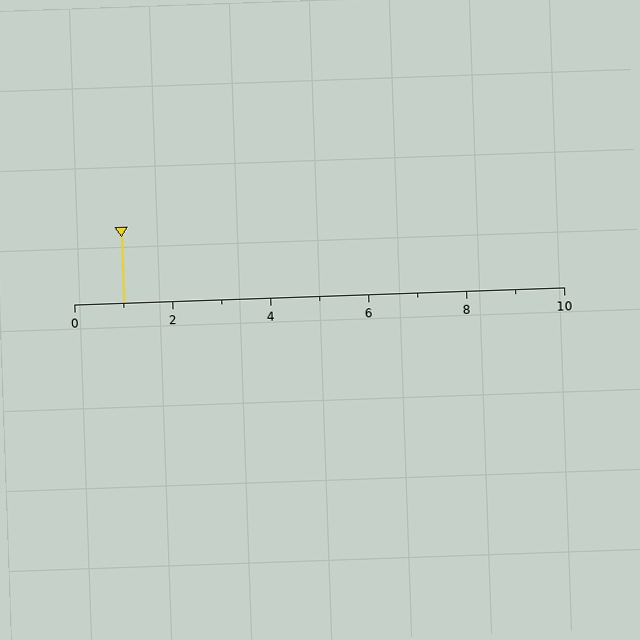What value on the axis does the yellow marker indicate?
The marker indicates approximately 1.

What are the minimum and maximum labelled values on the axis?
The axis runs from 0 to 10.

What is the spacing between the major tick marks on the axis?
The major ticks are spaced 2 apart.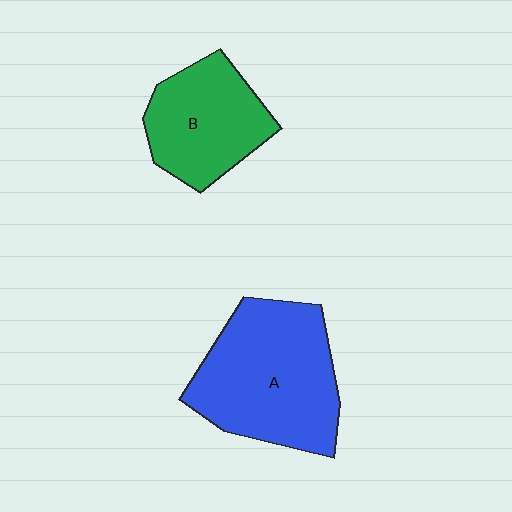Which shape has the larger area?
Shape A (blue).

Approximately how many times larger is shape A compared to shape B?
Approximately 1.5 times.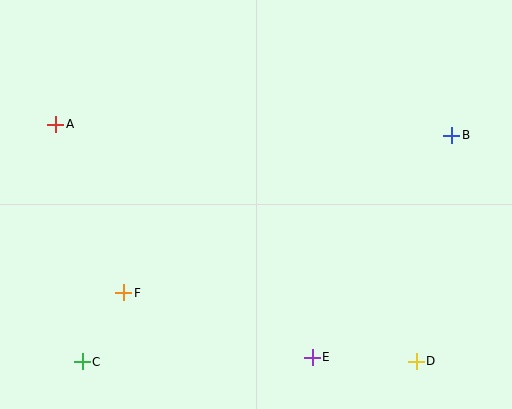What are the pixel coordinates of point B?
Point B is at (452, 135).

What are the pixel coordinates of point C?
Point C is at (82, 362).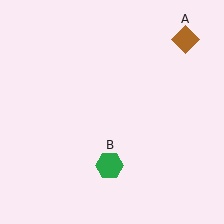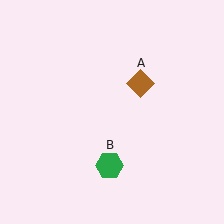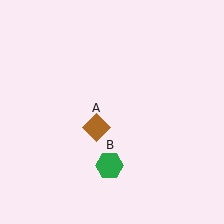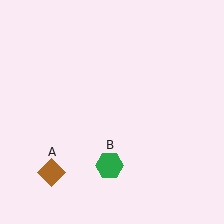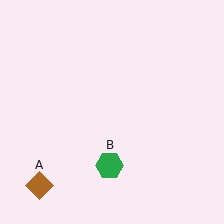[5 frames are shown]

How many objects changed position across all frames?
1 object changed position: brown diamond (object A).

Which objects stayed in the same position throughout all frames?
Green hexagon (object B) remained stationary.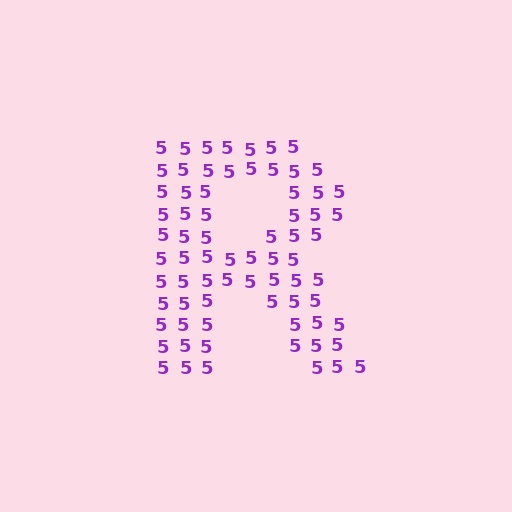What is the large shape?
The large shape is the letter R.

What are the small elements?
The small elements are digit 5's.